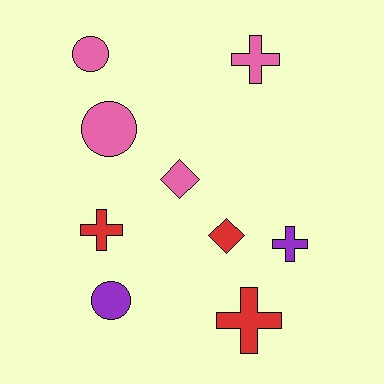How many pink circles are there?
There are 2 pink circles.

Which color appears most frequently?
Pink, with 4 objects.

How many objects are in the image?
There are 9 objects.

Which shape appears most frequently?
Cross, with 4 objects.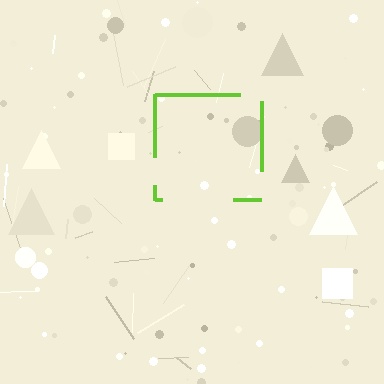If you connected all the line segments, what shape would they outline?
They would outline a square.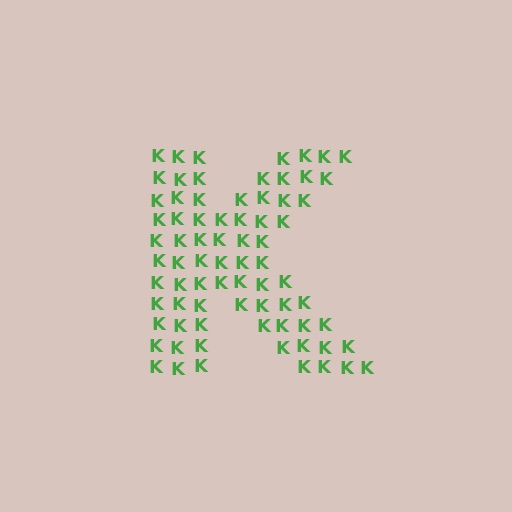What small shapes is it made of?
It is made of small letter K's.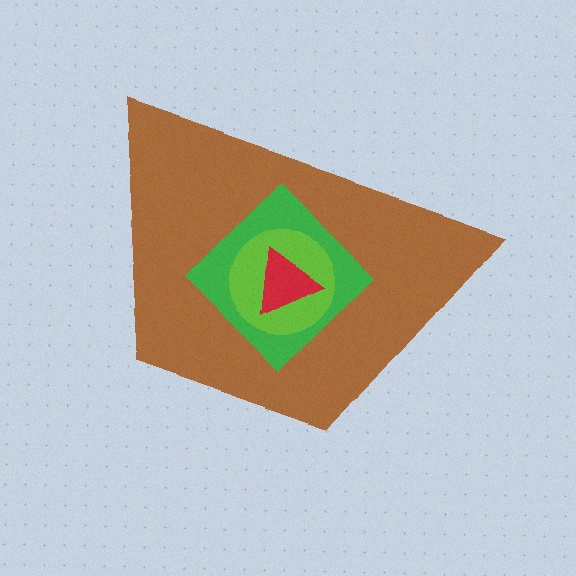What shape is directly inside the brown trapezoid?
The green diamond.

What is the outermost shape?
The brown trapezoid.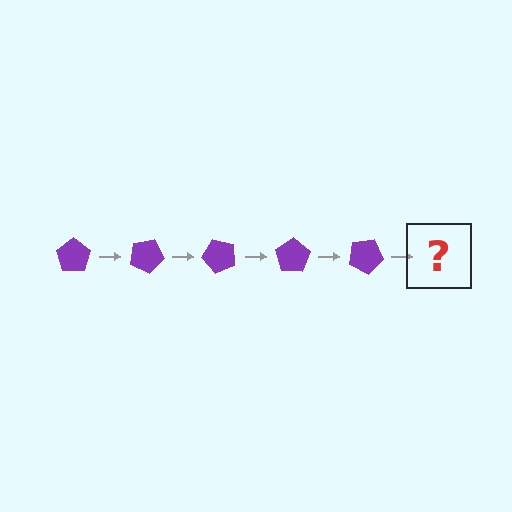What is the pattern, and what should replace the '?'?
The pattern is that the pentagon rotates 25 degrees each step. The '?' should be a purple pentagon rotated 125 degrees.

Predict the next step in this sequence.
The next step is a purple pentagon rotated 125 degrees.